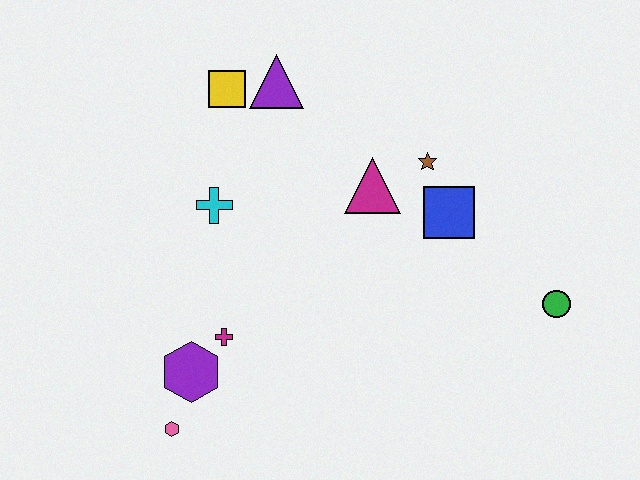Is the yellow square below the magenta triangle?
No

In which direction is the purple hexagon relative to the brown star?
The purple hexagon is to the left of the brown star.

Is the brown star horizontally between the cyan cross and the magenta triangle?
No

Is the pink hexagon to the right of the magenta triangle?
No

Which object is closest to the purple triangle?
The yellow square is closest to the purple triangle.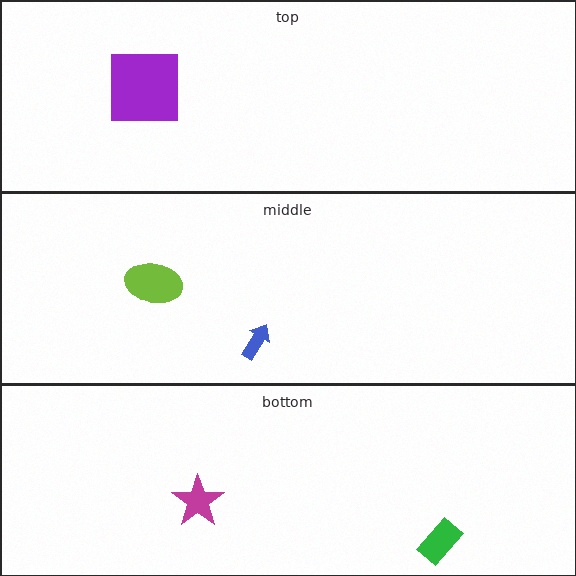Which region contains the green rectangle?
The bottom region.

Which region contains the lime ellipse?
The middle region.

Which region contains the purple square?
The top region.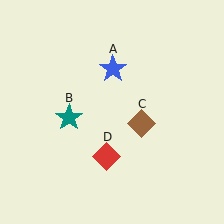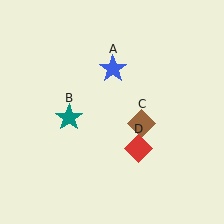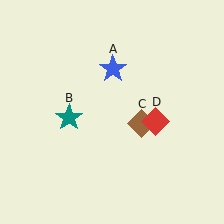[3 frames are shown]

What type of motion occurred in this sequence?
The red diamond (object D) rotated counterclockwise around the center of the scene.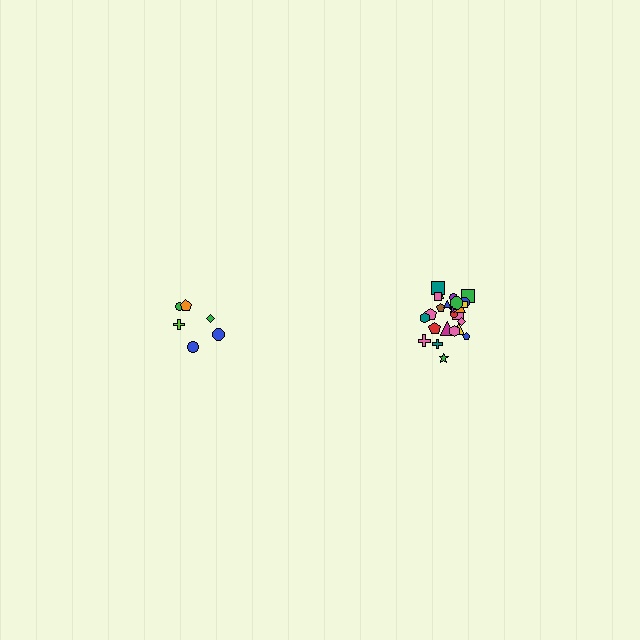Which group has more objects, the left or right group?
The right group.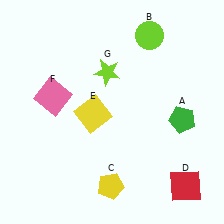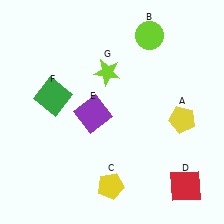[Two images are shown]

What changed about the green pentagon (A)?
In Image 1, A is green. In Image 2, it changed to yellow.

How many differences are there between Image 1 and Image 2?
There are 3 differences between the two images.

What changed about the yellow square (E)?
In Image 1, E is yellow. In Image 2, it changed to purple.